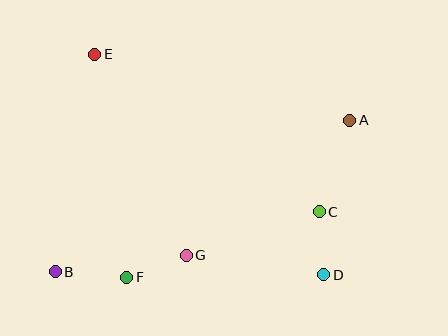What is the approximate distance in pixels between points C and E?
The distance between C and E is approximately 274 pixels.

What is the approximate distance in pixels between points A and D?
The distance between A and D is approximately 156 pixels.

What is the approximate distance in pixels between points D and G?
The distance between D and G is approximately 139 pixels.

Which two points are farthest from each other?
Points A and B are farthest from each other.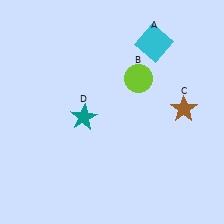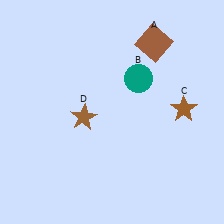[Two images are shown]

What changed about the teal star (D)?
In Image 1, D is teal. In Image 2, it changed to brown.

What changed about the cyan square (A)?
In Image 1, A is cyan. In Image 2, it changed to brown.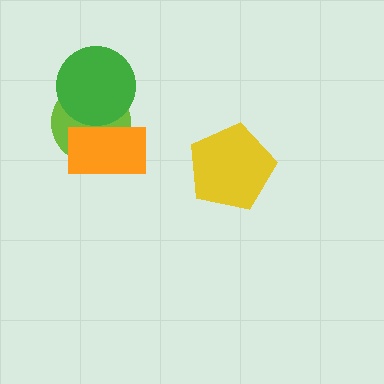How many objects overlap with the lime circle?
2 objects overlap with the lime circle.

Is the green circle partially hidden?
Yes, it is partially covered by another shape.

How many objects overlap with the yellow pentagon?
0 objects overlap with the yellow pentagon.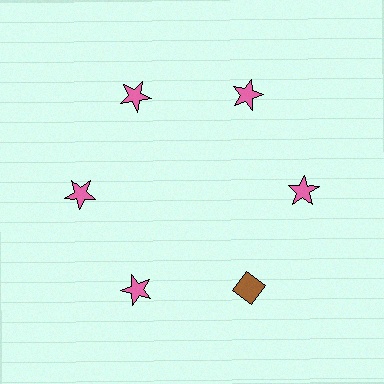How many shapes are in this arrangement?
There are 6 shapes arranged in a ring pattern.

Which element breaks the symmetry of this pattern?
The brown diamond at roughly the 5 o'clock position breaks the symmetry. All other shapes are pink stars.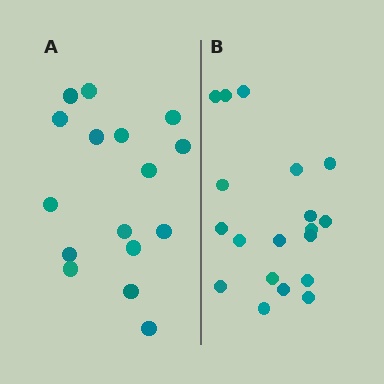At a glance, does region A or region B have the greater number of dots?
Region B (the right region) has more dots.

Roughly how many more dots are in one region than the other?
Region B has just a few more — roughly 2 or 3 more dots than region A.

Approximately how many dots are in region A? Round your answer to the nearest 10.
About 20 dots. (The exact count is 16, which rounds to 20.)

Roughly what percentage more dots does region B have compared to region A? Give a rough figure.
About 20% more.